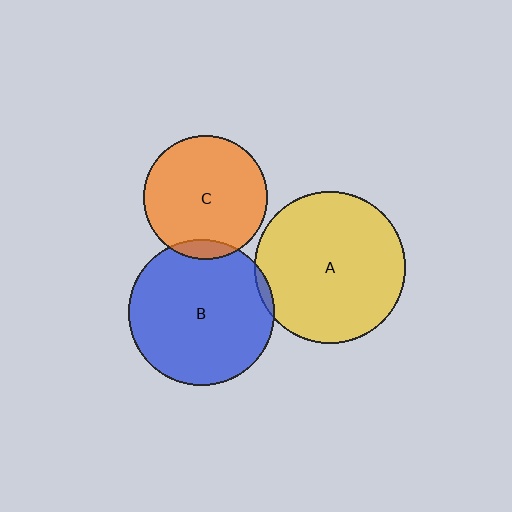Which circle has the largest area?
Circle A (yellow).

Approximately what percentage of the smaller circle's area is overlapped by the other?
Approximately 5%.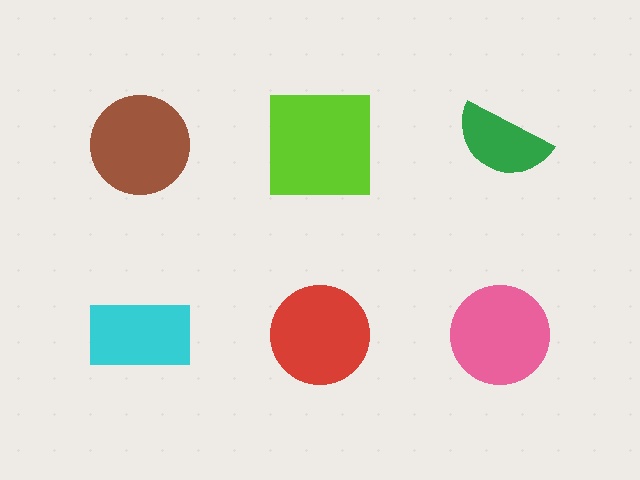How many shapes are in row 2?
3 shapes.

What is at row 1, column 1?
A brown circle.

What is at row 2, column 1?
A cyan rectangle.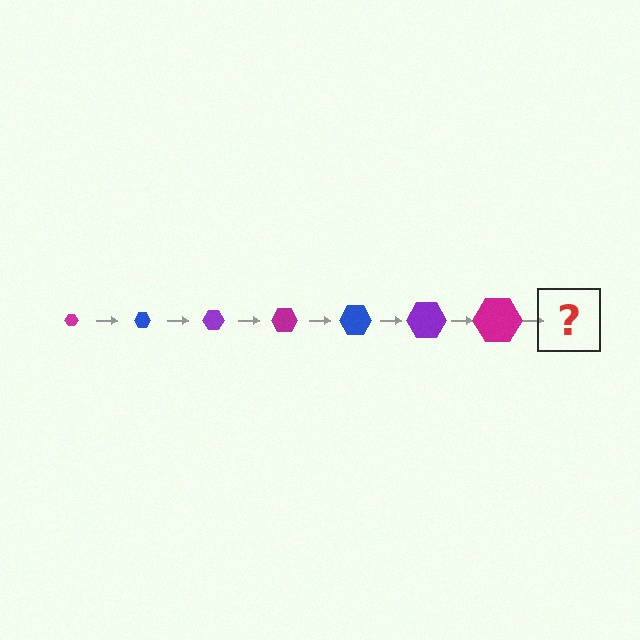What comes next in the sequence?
The next element should be a blue hexagon, larger than the previous one.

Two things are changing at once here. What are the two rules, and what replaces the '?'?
The two rules are that the hexagon grows larger each step and the color cycles through magenta, blue, and purple. The '?' should be a blue hexagon, larger than the previous one.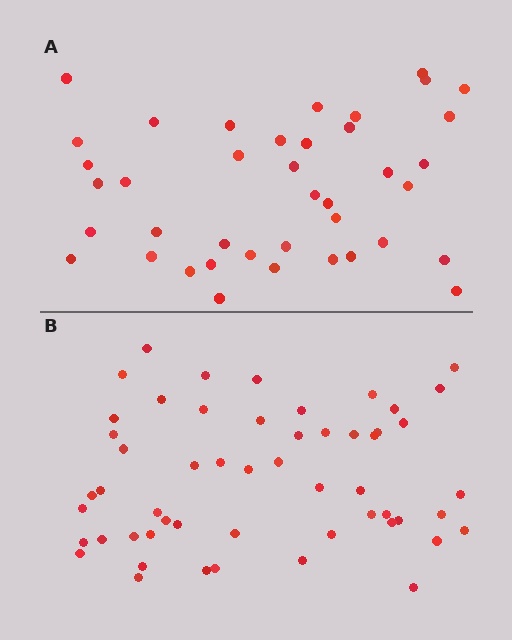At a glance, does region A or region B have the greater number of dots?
Region B (the bottom region) has more dots.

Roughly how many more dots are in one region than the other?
Region B has approximately 15 more dots than region A.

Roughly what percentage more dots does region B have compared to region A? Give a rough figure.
About 35% more.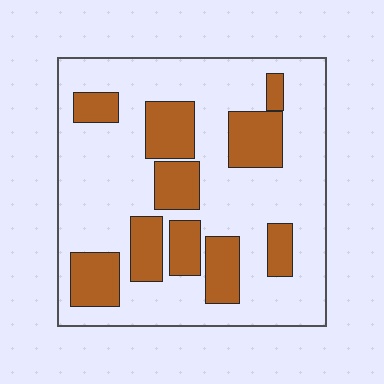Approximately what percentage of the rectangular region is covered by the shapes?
Approximately 30%.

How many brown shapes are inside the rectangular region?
10.